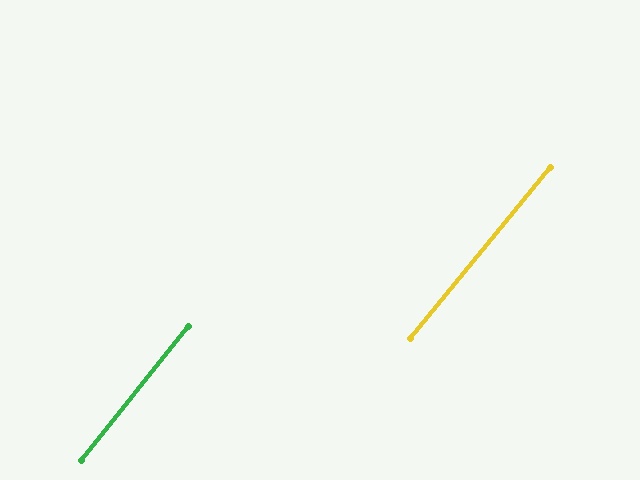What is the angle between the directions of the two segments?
Approximately 0 degrees.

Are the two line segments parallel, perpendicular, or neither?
Parallel — their directions differ by only 0.3°.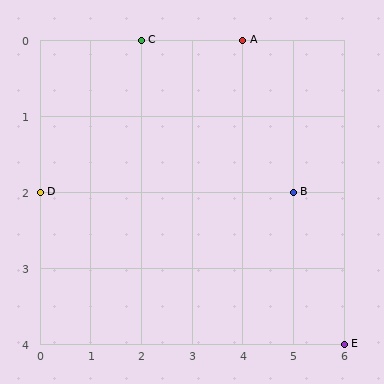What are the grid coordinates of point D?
Point D is at grid coordinates (0, 2).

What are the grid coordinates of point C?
Point C is at grid coordinates (2, 0).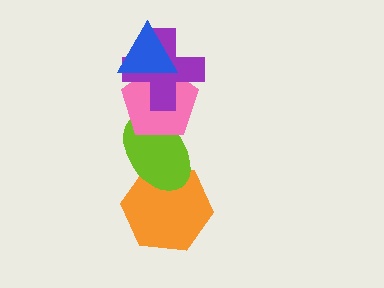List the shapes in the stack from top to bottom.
From top to bottom: the blue triangle, the purple cross, the pink pentagon, the lime ellipse, the orange hexagon.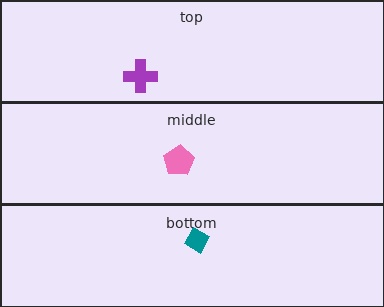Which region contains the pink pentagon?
The middle region.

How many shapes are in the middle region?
1.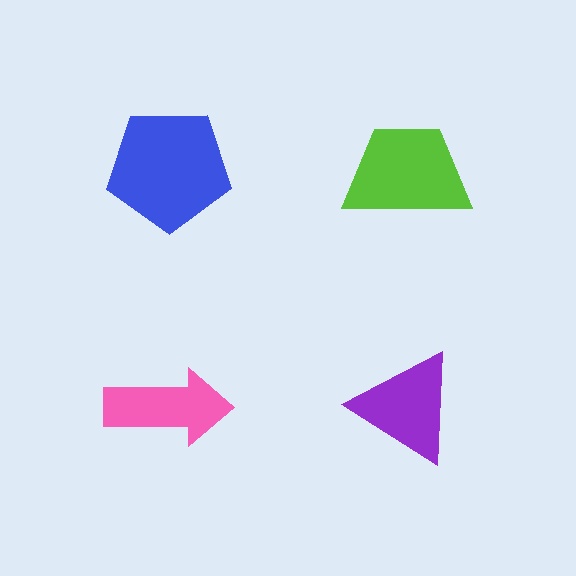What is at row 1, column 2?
A lime trapezoid.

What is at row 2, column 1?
A pink arrow.